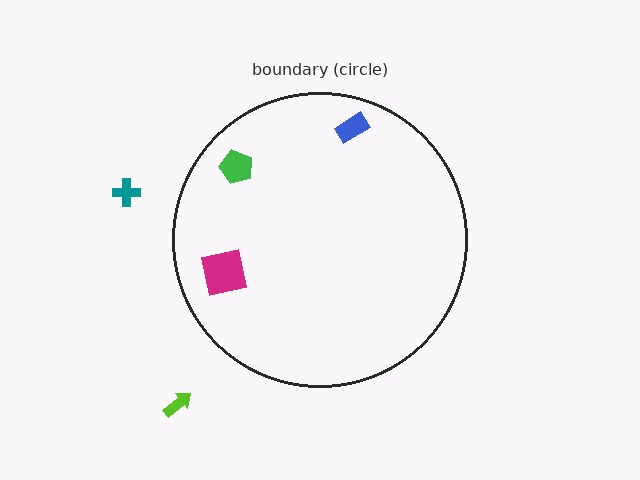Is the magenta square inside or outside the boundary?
Inside.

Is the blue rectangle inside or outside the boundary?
Inside.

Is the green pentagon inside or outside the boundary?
Inside.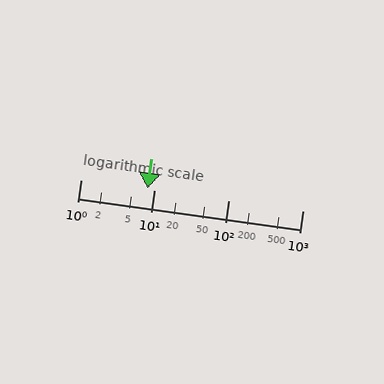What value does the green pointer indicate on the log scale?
The pointer indicates approximately 8.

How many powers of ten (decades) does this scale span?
The scale spans 3 decades, from 1 to 1000.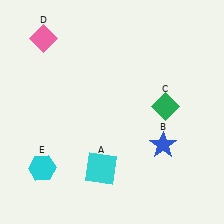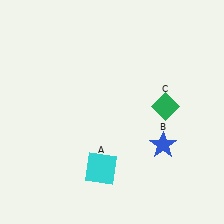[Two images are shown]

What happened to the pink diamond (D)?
The pink diamond (D) was removed in Image 2. It was in the top-left area of Image 1.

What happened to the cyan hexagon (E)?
The cyan hexagon (E) was removed in Image 2. It was in the bottom-left area of Image 1.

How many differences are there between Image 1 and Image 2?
There are 2 differences between the two images.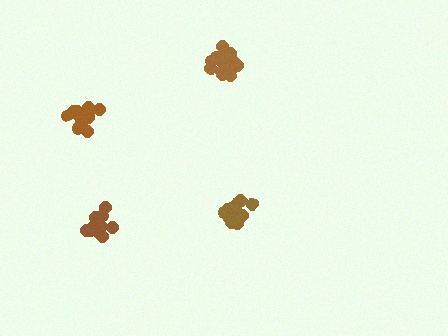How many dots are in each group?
Group 1: 18 dots, Group 2: 15 dots, Group 3: 15 dots, Group 4: 18 dots (66 total).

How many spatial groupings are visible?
There are 4 spatial groupings.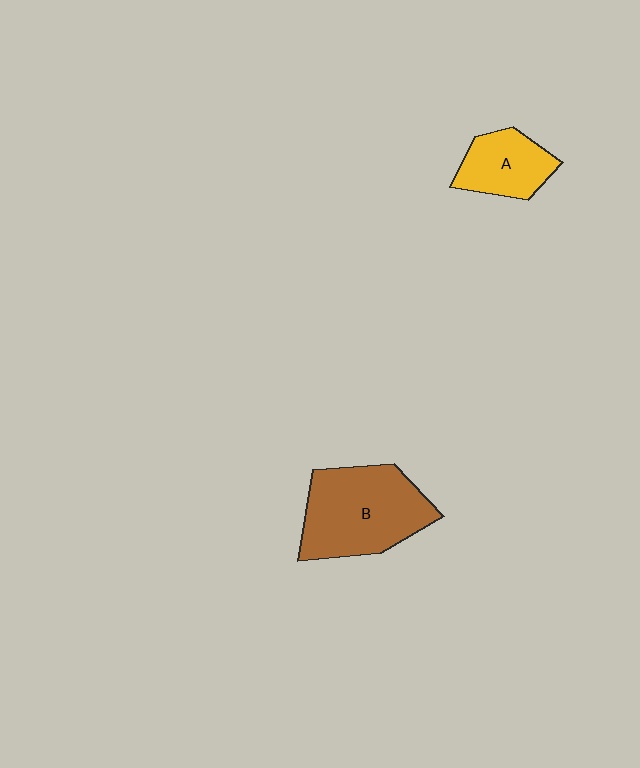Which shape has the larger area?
Shape B (brown).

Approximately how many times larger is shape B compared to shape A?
Approximately 1.9 times.